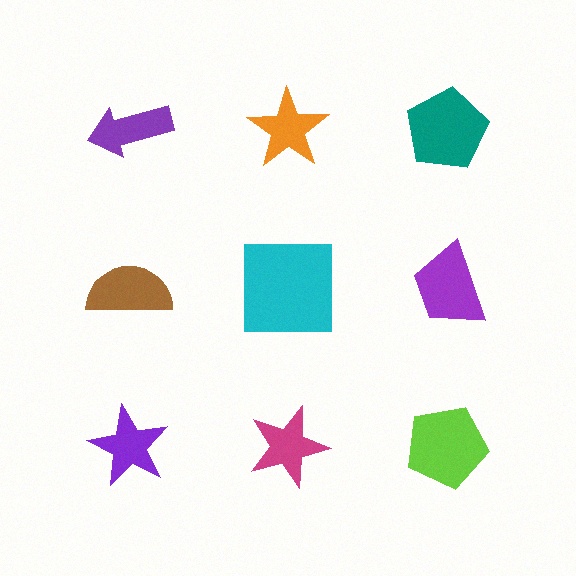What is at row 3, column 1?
A purple star.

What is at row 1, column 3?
A teal pentagon.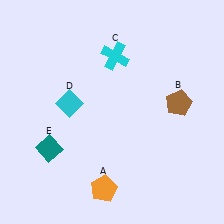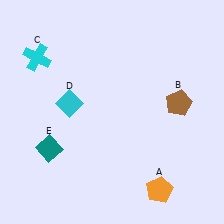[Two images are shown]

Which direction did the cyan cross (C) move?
The cyan cross (C) moved left.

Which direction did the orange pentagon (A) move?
The orange pentagon (A) moved right.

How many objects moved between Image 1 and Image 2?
2 objects moved between the two images.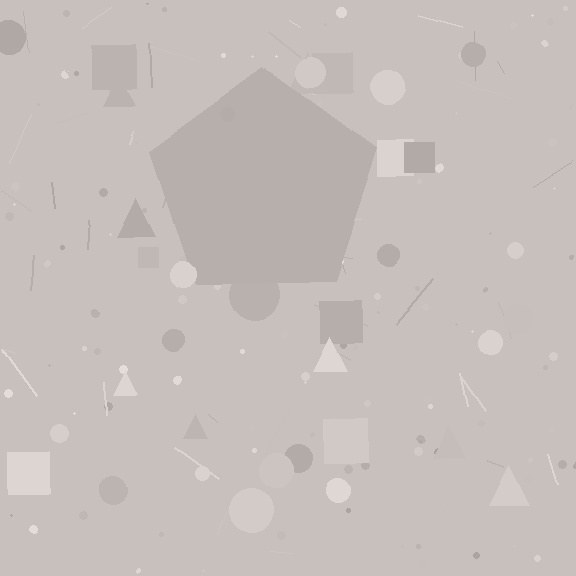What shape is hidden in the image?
A pentagon is hidden in the image.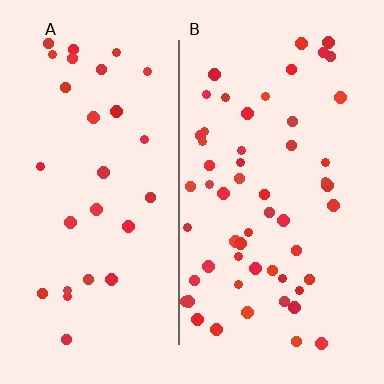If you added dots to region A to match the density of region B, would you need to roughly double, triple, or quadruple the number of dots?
Approximately double.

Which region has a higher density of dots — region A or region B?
B (the right).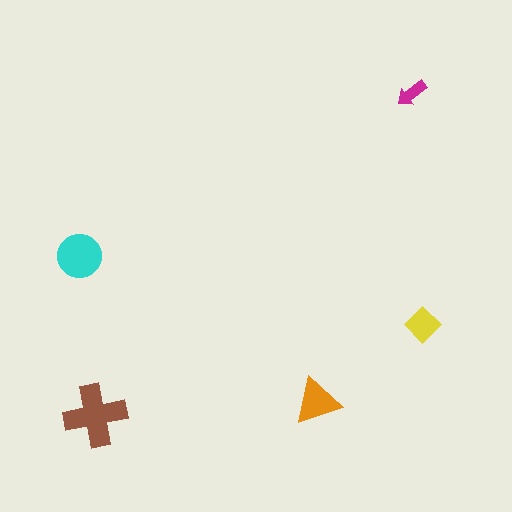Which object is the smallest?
The magenta arrow.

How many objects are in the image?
There are 5 objects in the image.